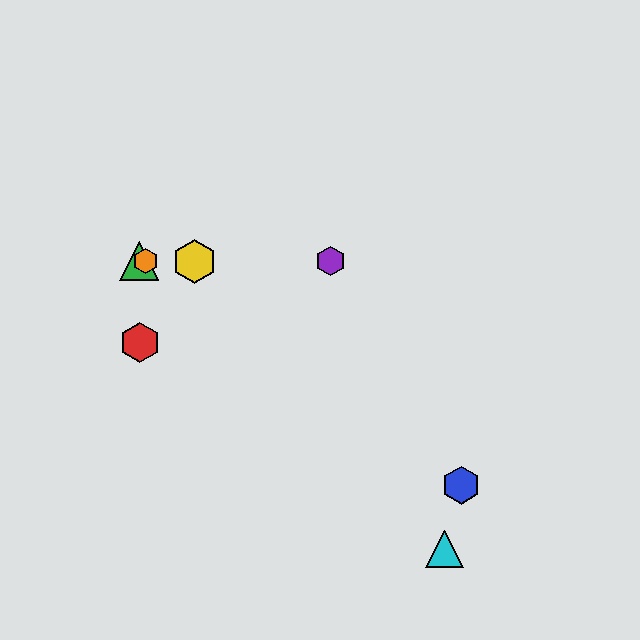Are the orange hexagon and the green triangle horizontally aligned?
Yes, both are at y≈261.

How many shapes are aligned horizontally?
4 shapes (the green triangle, the yellow hexagon, the purple hexagon, the orange hexagon) are aligned horizontally.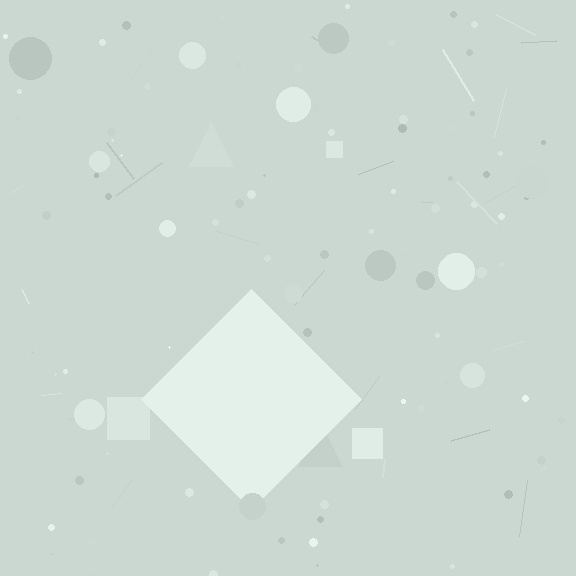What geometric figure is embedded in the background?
A diamond is embedded in the background.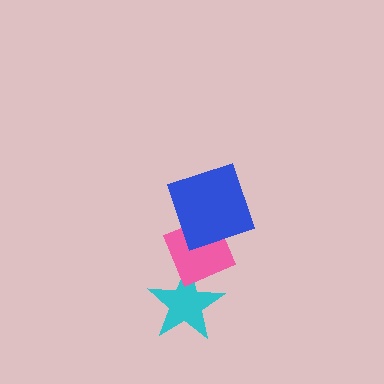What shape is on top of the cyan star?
The pink diamond is on top of the cyan star.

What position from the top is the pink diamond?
The pink diamond is 2nd from the top.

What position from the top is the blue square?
The blue square is 1st from the top.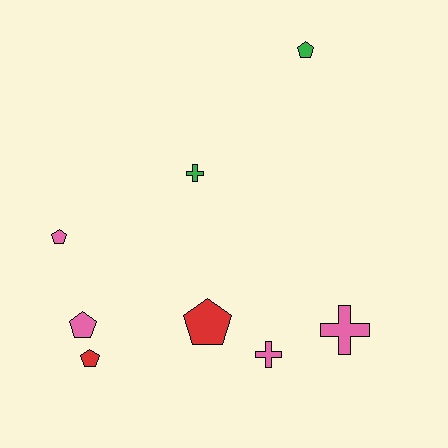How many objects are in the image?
There are 8 objects.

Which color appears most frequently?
Pink, with 4 objects.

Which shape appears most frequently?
Pentagon, with 5 objects.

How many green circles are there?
There are no green circles.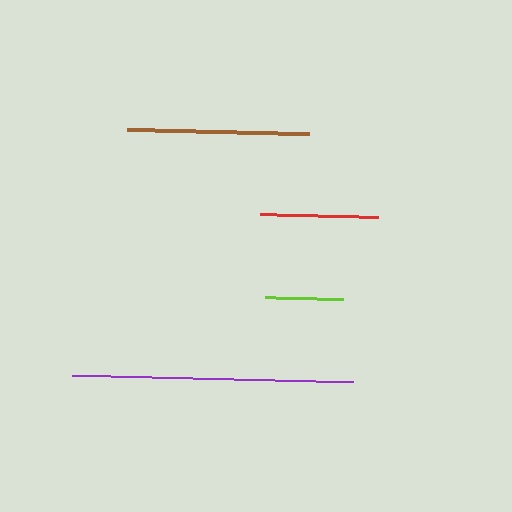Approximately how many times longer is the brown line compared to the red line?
The brown line is approximately 1.5 times the length of the red line.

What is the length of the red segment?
The red segment is approximately 118 pixels long.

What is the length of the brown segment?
The brown segment is approximately 182 pixels long.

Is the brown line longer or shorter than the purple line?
The purple line is longer than the brown line.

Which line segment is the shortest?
The lime line is the shortest at approximately 79 pixels.